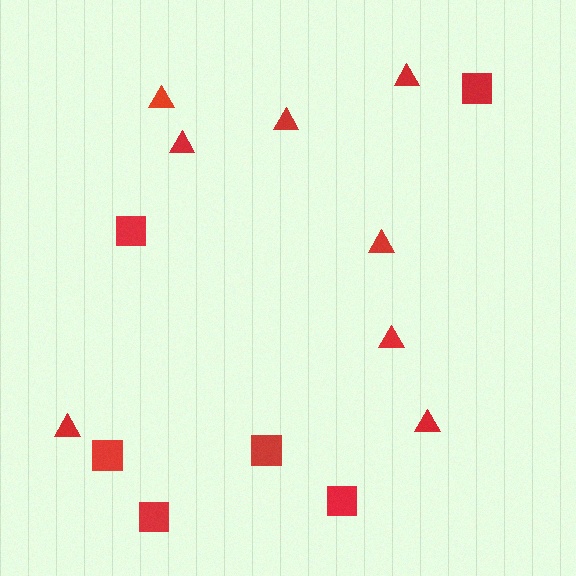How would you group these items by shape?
There are 2 groups: one group of squares (6) and one group of triangles (8).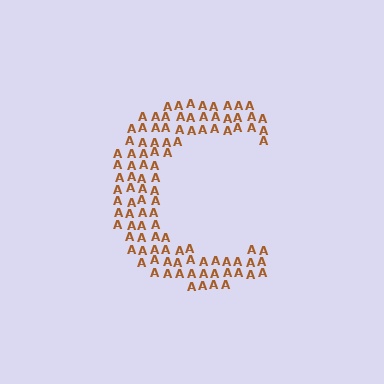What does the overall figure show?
The overall figure shows the letter C.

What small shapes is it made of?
It is made of small letter A's.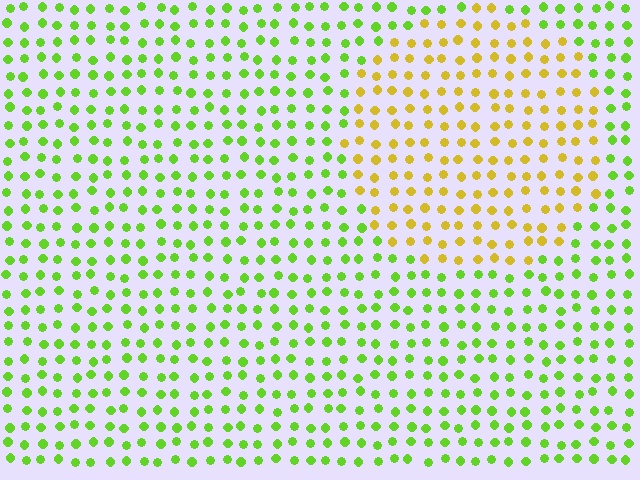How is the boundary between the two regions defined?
The boundary is defined purely by a slight shift in hue (about 48 degrees). Spacing, size, and orientation are identical on both sides.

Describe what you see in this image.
The image is filled with small lime elements in a uniform arrangement. A circle-shaped region is visible where the elements are tinted to a slightly different hue, forming a subtle color boundary.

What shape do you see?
I see a circle.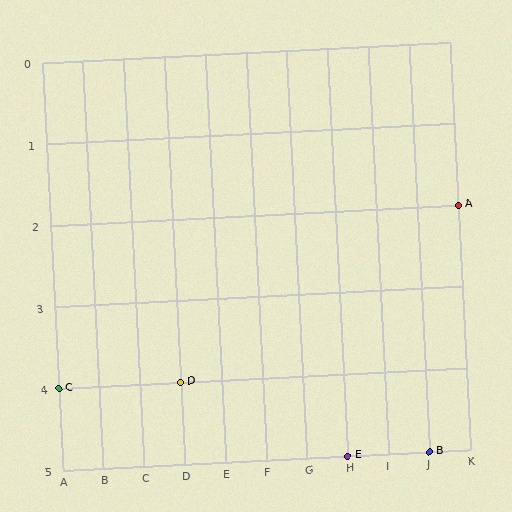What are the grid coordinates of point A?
Point A is at grid coordinates (K, 2).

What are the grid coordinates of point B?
Point B is at grid coordinates (J, 5).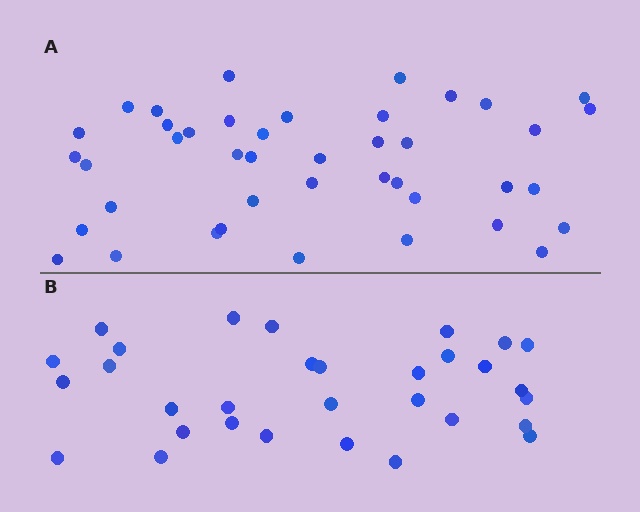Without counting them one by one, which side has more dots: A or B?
Region A (the top region) has more dots.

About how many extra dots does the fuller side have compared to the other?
Region A has roughly 12 or so more dots than region B.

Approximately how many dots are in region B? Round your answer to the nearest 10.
About 30 dots. (The exact count is 31, which rounds to 30.)